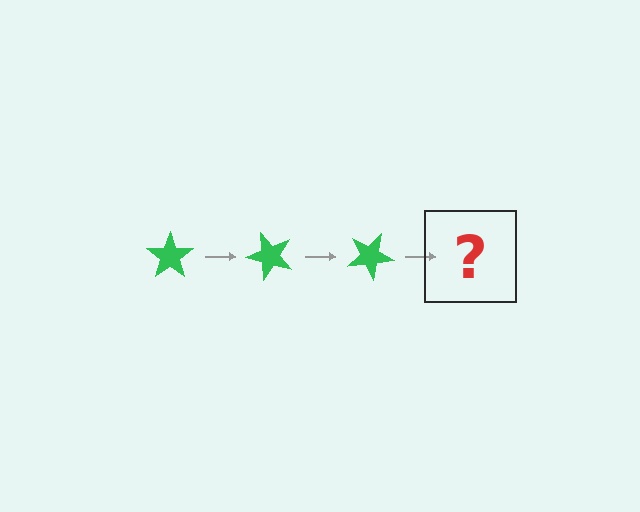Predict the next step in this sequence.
The next step is a green star rotated 150 degrees.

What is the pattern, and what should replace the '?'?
The pattern is that the star rotates 50 degrees each step. The '?' should be a green star rotated 150 degrees.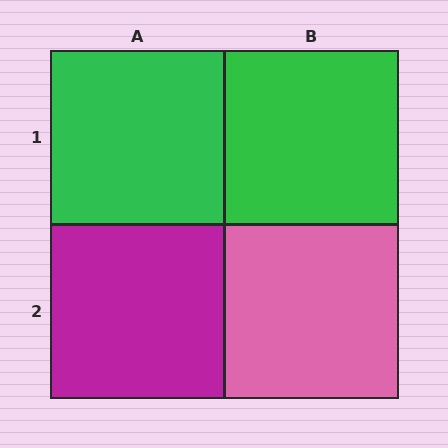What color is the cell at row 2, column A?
Magenta.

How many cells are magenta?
1 cell is magenta.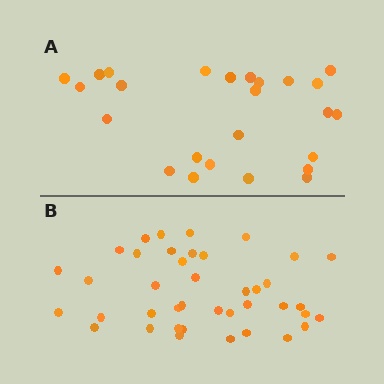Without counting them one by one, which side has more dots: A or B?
Region B (the bottom region) has more dots.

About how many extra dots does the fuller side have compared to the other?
Region B has approximately 15 more dots than region A.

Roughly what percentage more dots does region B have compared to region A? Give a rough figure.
About 60% more.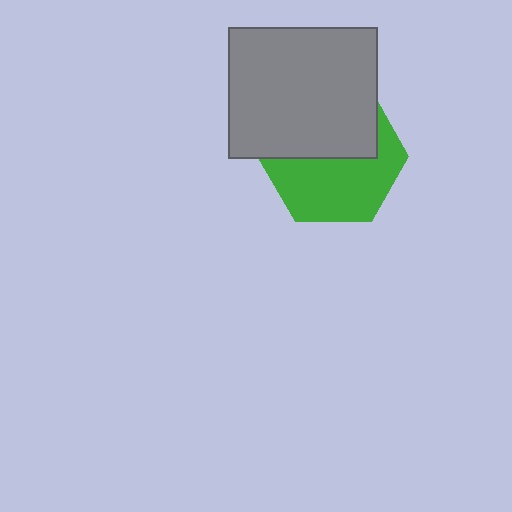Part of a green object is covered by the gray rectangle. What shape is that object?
It is a hexagon.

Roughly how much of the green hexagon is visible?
About half of it is visible (roughly 53%).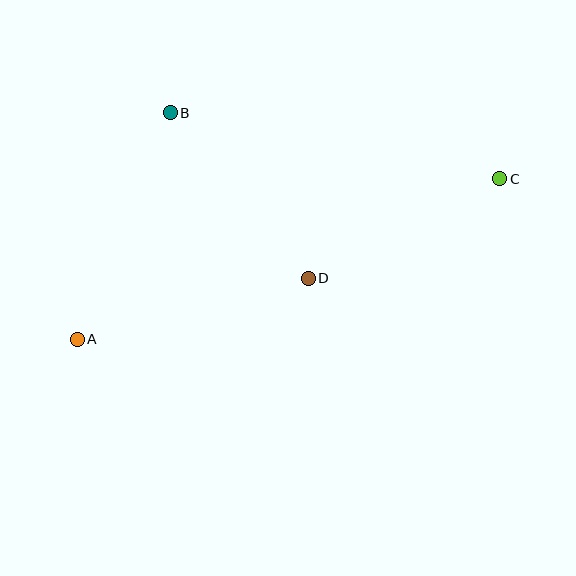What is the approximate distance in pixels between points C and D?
The distance between C and D is approximately 216 pixels.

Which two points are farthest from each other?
Points A and C are farthest from each other.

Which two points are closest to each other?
Points B and D are closest to each other.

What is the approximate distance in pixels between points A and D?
The distance between A and D is approximately 239 pixels.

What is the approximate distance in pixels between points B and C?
The distance between B and C is approximately 336 pixels.